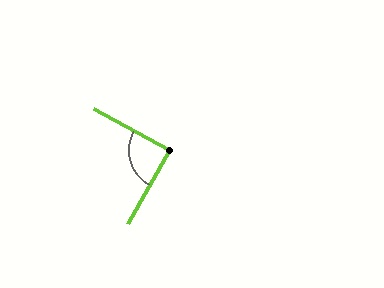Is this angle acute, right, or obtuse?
It is approximately a right angle.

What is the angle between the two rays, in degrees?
Approximately 89 degrees.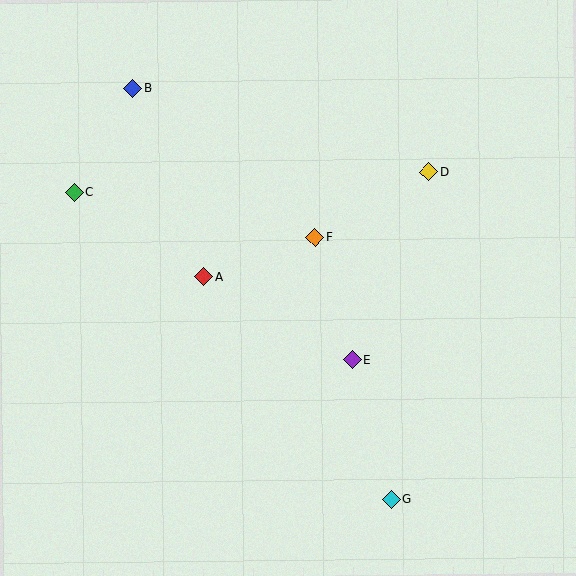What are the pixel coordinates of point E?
Point E is at (352, 360).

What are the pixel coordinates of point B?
Point B is at (133, 88).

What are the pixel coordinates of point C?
Point C is at (74, 192).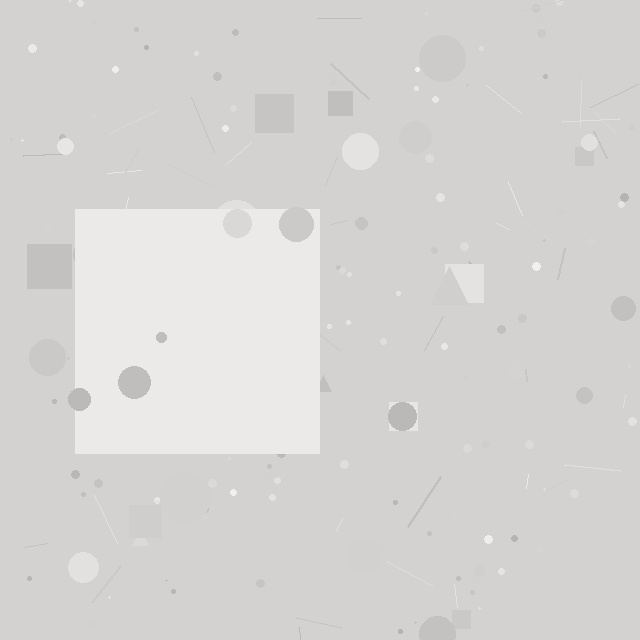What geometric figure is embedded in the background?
A square is embedded in the background.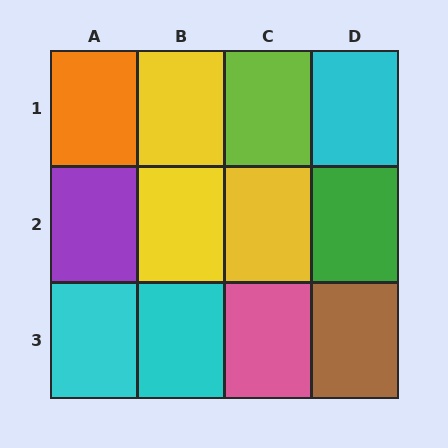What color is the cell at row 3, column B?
Cyan.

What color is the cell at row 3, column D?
Brown.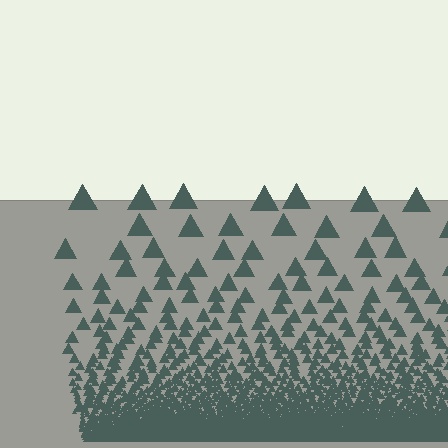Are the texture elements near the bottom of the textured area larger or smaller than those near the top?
Smaller. The gradient is inverted — elements near the bottom are smaller and denser.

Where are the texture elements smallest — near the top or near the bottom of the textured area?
Near the bottom.